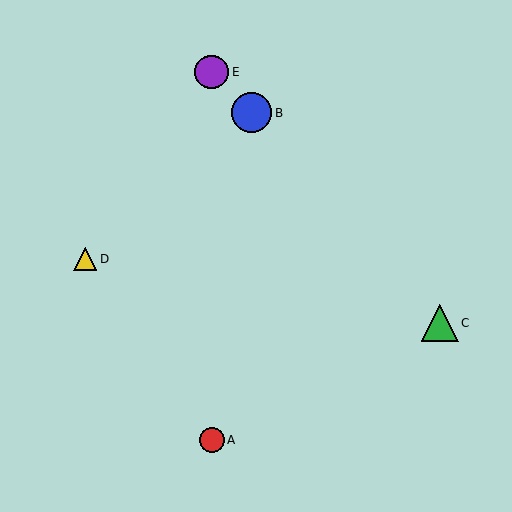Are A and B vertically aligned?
No, A is at x≈212 and B is at x≈252.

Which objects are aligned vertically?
Objects A, E are aligned vertically.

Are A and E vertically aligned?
Yes, both are at x≈212.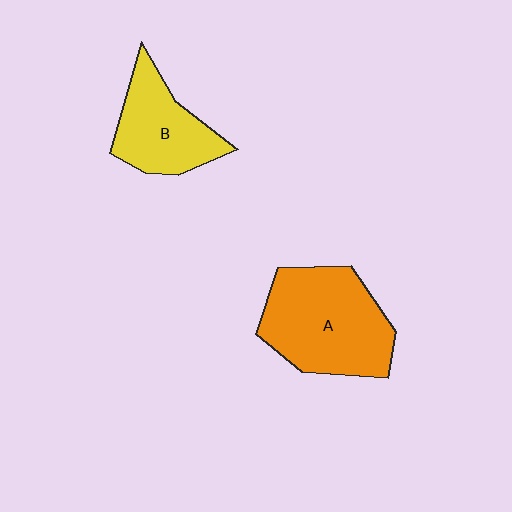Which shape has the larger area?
Shape A (orange).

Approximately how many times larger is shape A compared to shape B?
Approximately 1.5 times.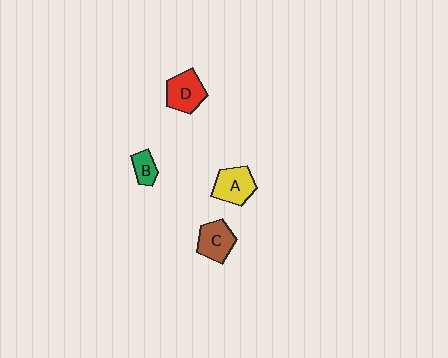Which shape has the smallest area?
Shape B (green).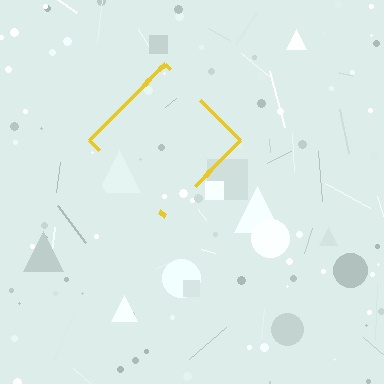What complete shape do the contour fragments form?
The contour fragments form a diamond.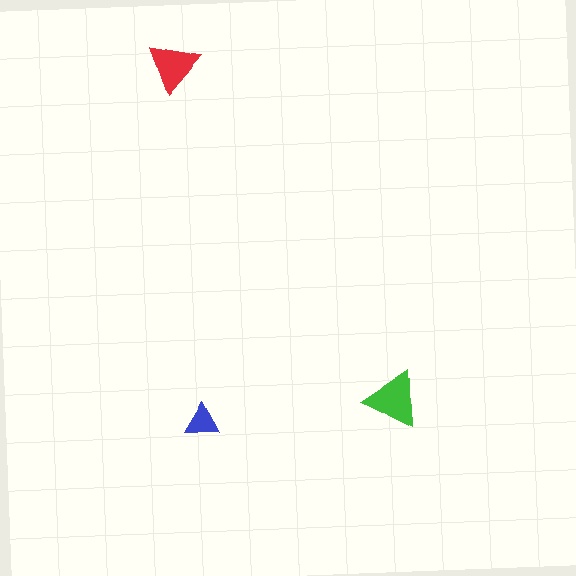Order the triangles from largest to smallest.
the green one, the red one, the blue one.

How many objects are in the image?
There are 3 objects in the image.